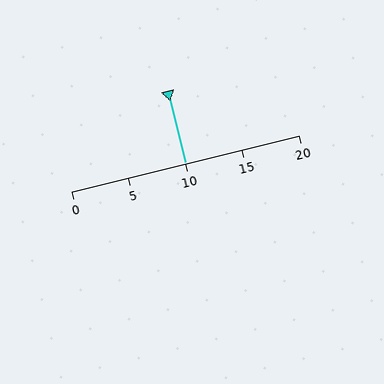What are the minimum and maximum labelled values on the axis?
The axis runs from 0 to 20.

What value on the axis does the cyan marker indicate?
The marker indicates approximately 10.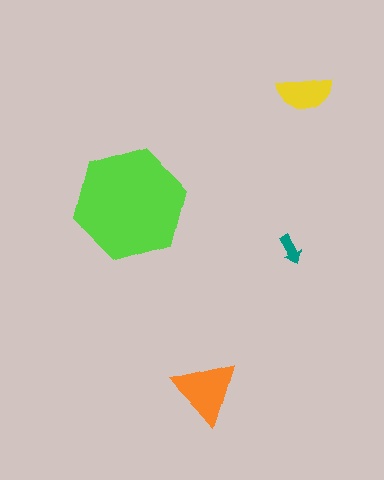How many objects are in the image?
There are 4 objects in the image.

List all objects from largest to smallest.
The lime hexagon, the orange triangle, the yellow semicircle, the teal arrow.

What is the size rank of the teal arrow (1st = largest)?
4th.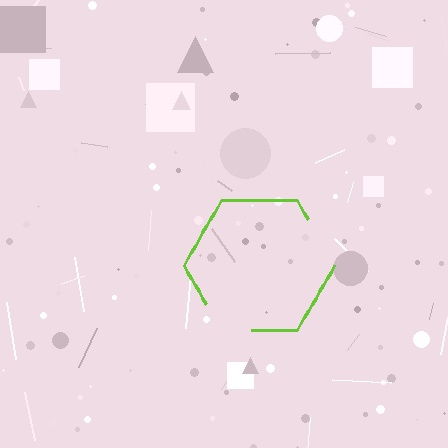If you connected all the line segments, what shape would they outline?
They would outline a hexagon.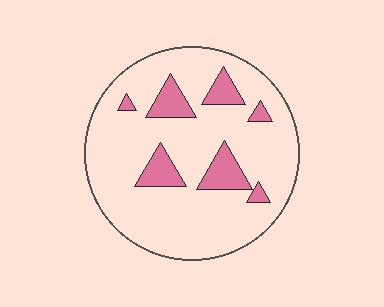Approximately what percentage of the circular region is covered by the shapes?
Approximately 15%.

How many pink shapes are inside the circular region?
7.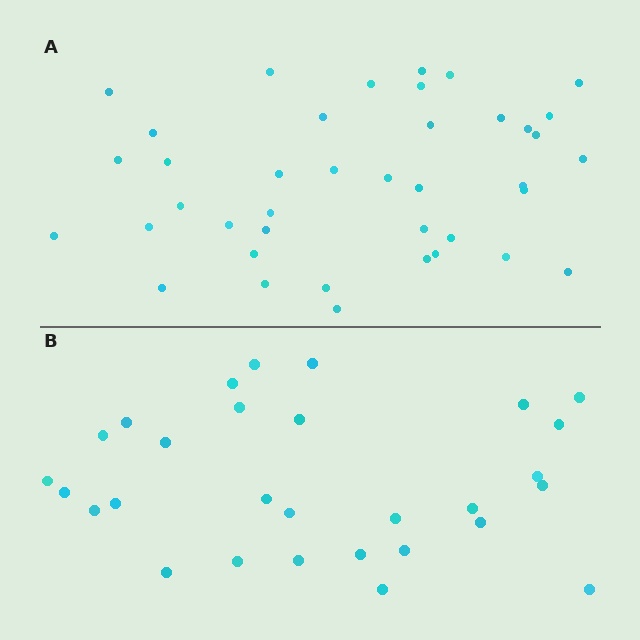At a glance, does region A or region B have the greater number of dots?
Region A (the top region) has more dots.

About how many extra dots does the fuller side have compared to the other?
Region A has roughly 12 or so more dots than region B.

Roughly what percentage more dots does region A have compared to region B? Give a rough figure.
About 40% more.